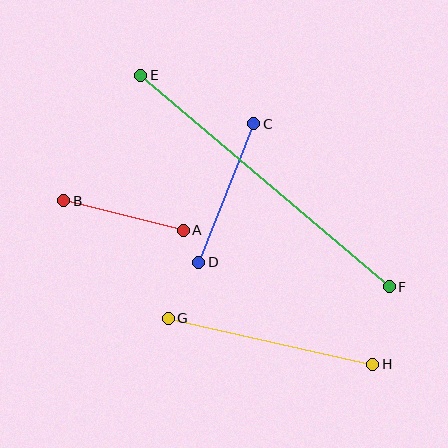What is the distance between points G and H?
The distance is approximately 209 pixels.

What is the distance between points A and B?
The distance is approximately 123 pixels.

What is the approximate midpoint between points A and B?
The midpoint is at approximately (124, 215) pixels.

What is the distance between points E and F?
The distance is approximately 326 pixels.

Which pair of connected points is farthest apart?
Points E and F are farthest apart.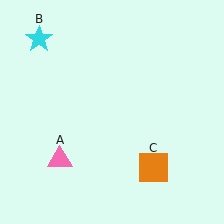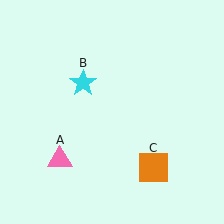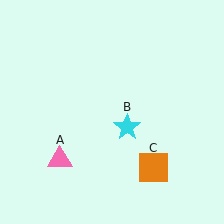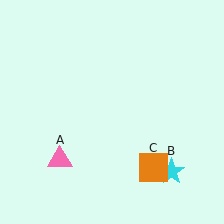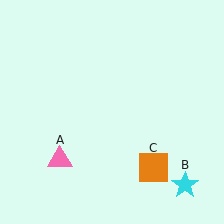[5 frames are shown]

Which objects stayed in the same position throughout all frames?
Pink triangle (object A) and orange square (object C) remained stationary.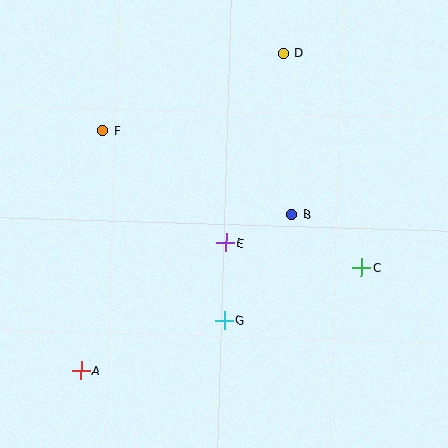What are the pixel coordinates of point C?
Point C is at (362, 268).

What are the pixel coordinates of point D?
Point D is at (283, 53).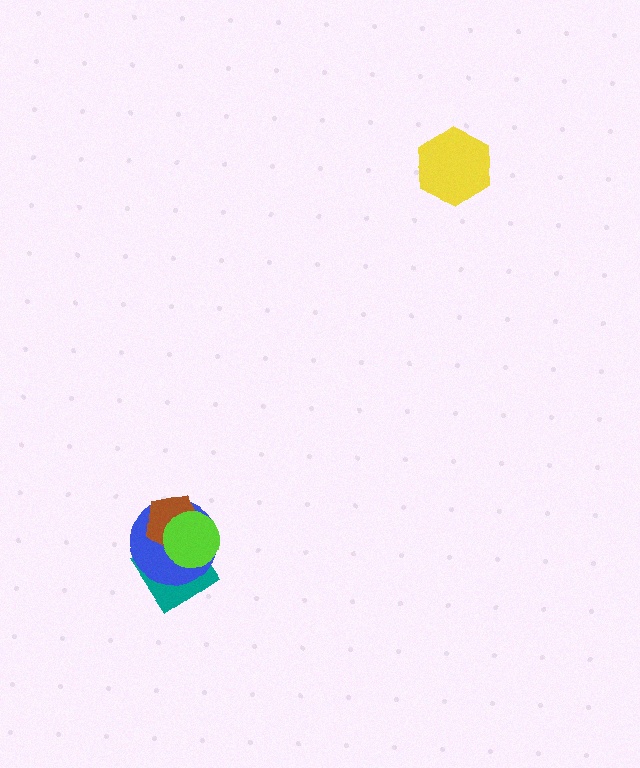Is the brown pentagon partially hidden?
Yes, it is partially covered by another shape.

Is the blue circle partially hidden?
Yes, it is partially covered by another shape.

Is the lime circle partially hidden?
No, no other shape covers it.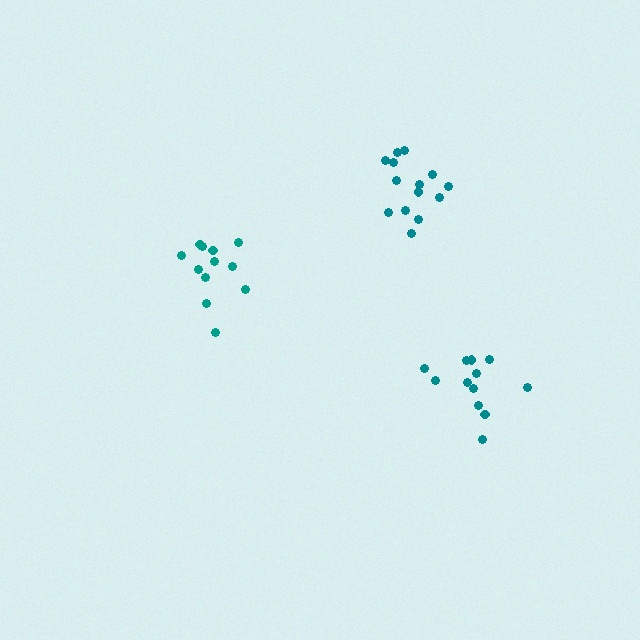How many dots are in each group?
Group 1: 12 dots, Group 2: 12 dots, Group 3: 14 dots (38 total).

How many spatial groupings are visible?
There are 3 spatial groupings.